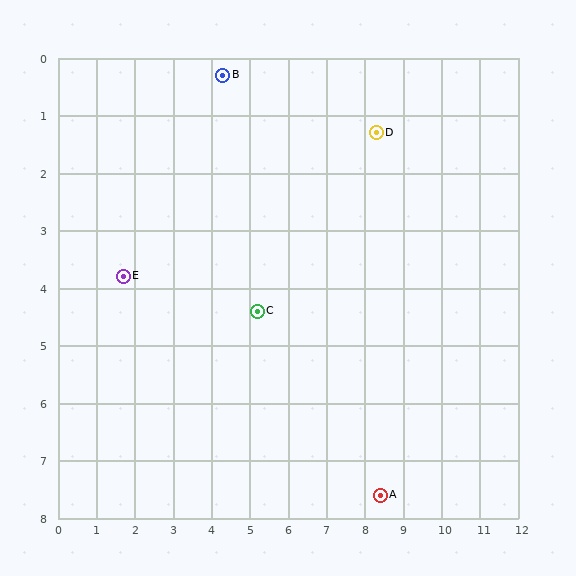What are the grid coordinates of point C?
Point C is at approximately (5.2, 4.4).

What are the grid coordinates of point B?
Point B is at approximately (4.3, 0.3).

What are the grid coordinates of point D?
Point D is at approximately (8.3, 1.3).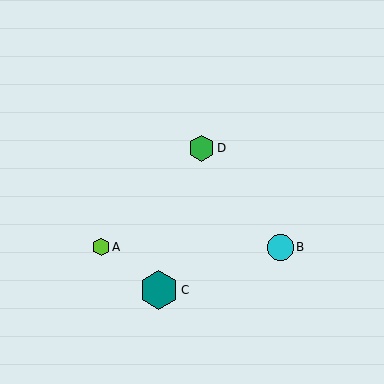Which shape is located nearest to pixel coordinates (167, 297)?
The teal hexagon (labeled C) at (159, 290) is nearest to that location.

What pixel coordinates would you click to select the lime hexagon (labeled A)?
Click at (101, 247) to select the lime hexagon A.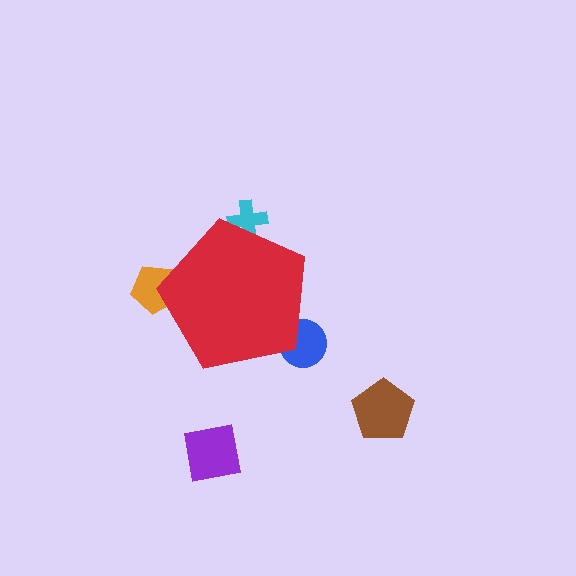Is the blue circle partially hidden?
Yes, the blue circle is partially hidden behind the red pentagon.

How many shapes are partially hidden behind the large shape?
3 shapes are partially hidden.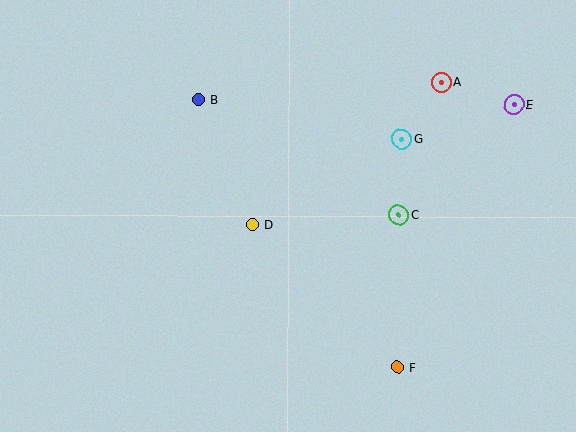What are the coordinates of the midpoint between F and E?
The midpoint between F and E is at (456, 236).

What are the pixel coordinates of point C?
Point C is at (399, 215).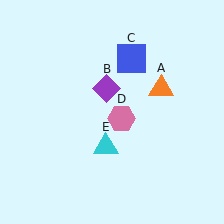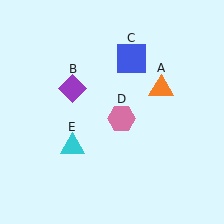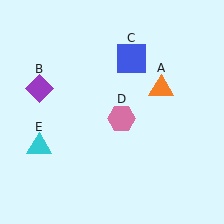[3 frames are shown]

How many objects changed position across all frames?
2 objects changed position: purple diamond (object B), cyan triangle (object E).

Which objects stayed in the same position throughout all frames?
Orange triangle (object A) and blue square (object C) and pink hexagon (object D) remained stationary.